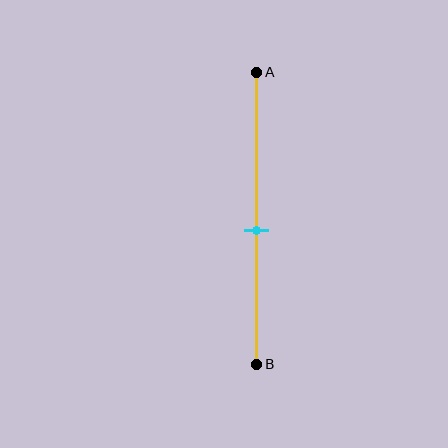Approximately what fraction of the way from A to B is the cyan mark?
The cyan mark is approximately 55% of the way from A to B.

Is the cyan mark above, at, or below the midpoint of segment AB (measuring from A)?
The cyan mark is below the midpoint of segment AB.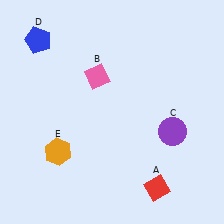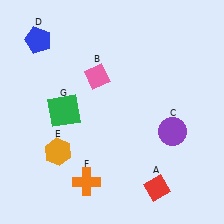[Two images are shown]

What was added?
An orange cross (F), a green square (G) were added in Image 2.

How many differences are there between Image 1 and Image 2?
There are 2 differences between the two images.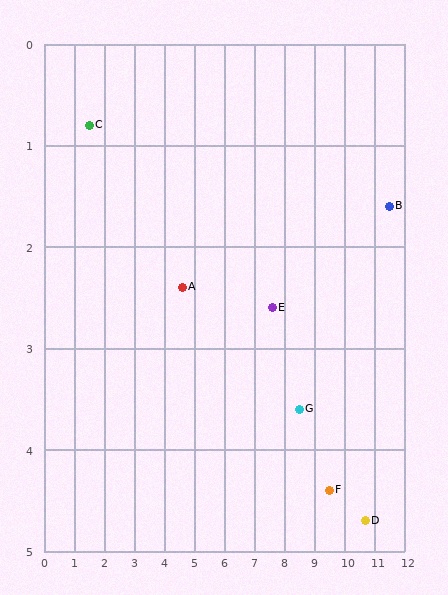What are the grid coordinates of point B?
Point B is at approximately (11.5, 1.6).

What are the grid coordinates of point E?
Point E is at approximately (7.6, 2.6).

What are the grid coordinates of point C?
Point C is at approximately (1.5, 0.8).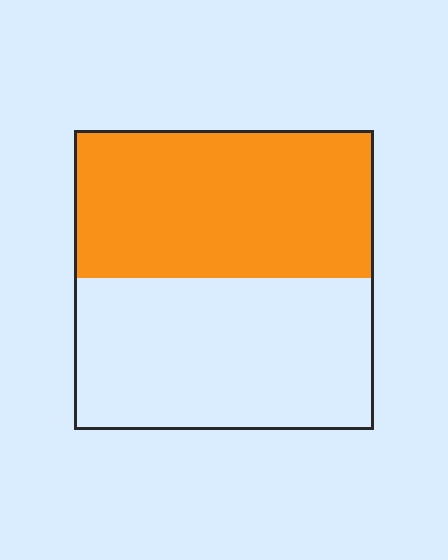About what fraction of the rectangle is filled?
About one half (1/2).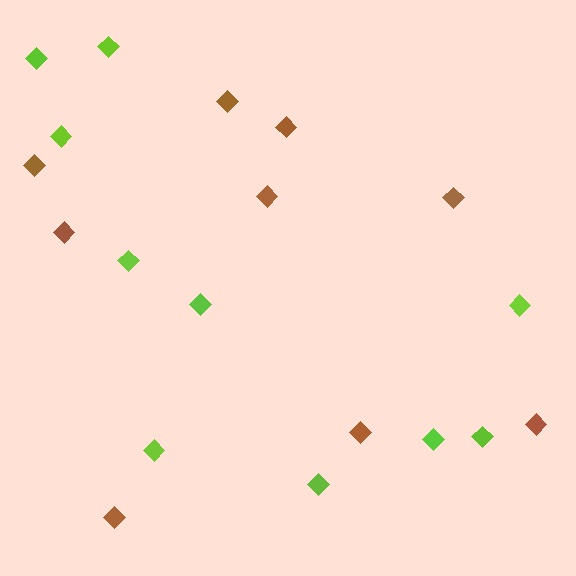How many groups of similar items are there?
There are 2 groups: one group of lime diamonds (10) and one group of brown diamonds (9).